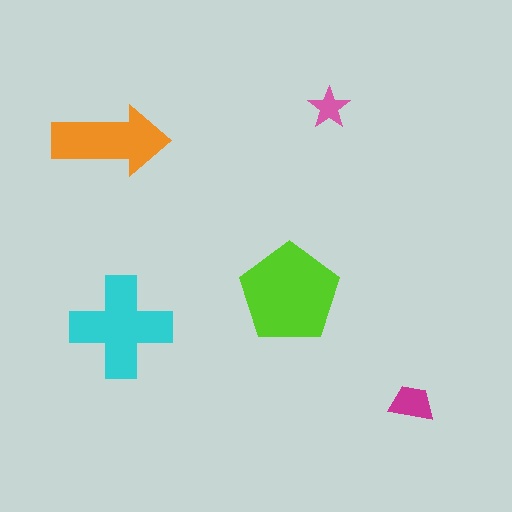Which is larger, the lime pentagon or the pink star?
The lime pentagon.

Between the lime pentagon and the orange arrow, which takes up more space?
The lime pentagon.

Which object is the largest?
The lime pentagon.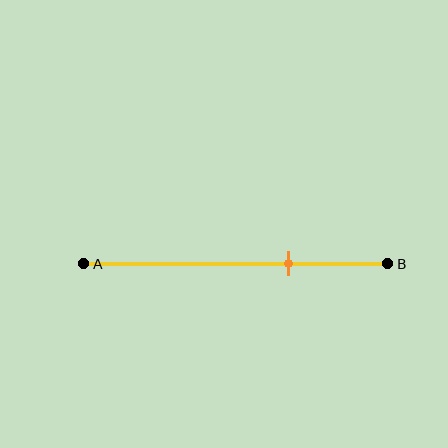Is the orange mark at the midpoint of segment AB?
No, the mark is at about 65% from A, not at the 50% midpoint.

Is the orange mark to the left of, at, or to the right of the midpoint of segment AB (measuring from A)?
The orange mark is to the right of the midpoint of segment AB.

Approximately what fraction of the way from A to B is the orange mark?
The orange mark is approximately 65% of the way from A to B.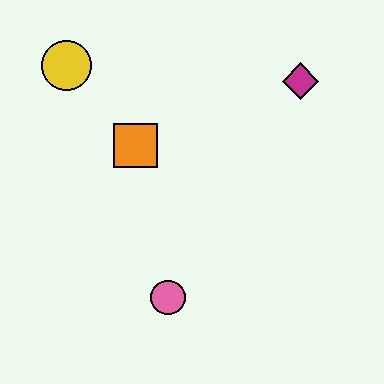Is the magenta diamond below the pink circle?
No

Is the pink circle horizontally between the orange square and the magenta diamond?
Yes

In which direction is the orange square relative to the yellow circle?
The orange square is below the yellow circle.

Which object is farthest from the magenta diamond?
The pink circle is farthest from the magenta diamond.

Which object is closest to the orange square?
The yellow circle is closest to the orange square.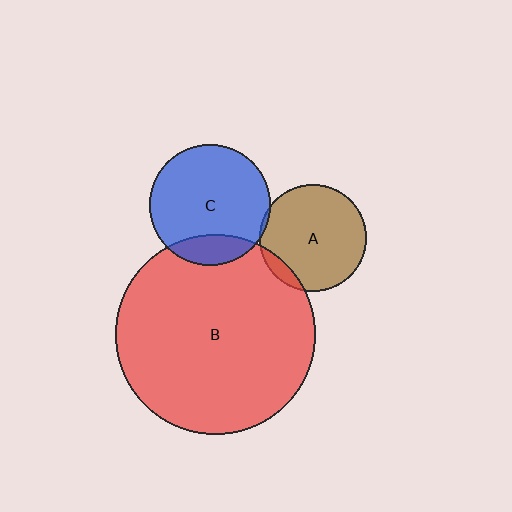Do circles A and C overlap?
Yes.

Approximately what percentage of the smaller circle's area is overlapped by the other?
Approximately 5%.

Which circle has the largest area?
Circle B (red).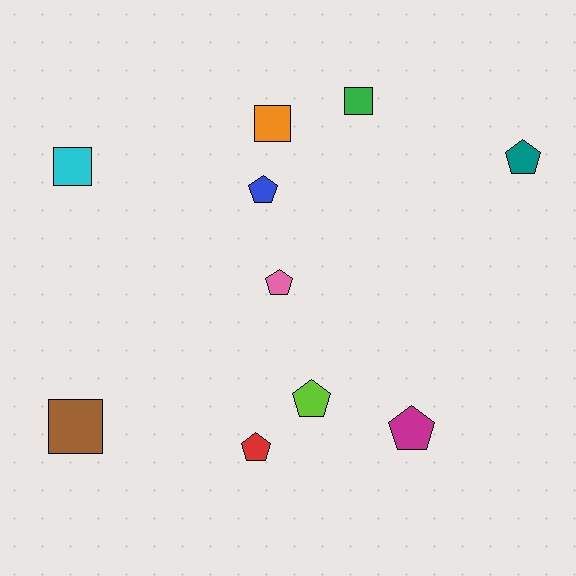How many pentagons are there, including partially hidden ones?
There are 6 pentagons.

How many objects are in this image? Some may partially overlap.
There are 10 objects.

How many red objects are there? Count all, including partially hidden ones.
There is 1 red object.